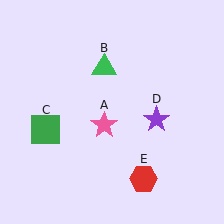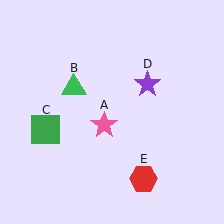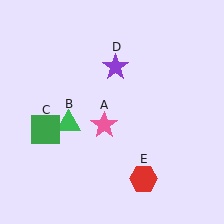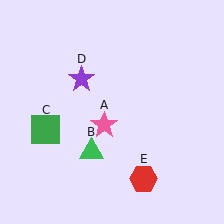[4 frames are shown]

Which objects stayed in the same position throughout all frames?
Pink star (object A) and green square (object C) and red hexagon (object E) remained stationary.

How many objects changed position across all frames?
2 objects changed position: green triangle (object B), purple star (object D).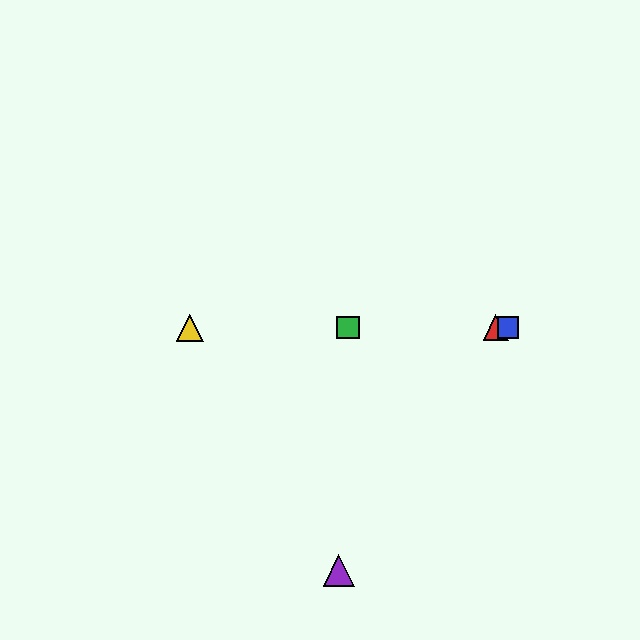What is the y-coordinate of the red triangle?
The red triangle is at y≈328.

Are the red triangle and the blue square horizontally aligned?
Yes, both are at y≈328.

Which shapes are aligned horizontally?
The red triangle, the blue square, the green square, the yellow triangle are aligned horizontally.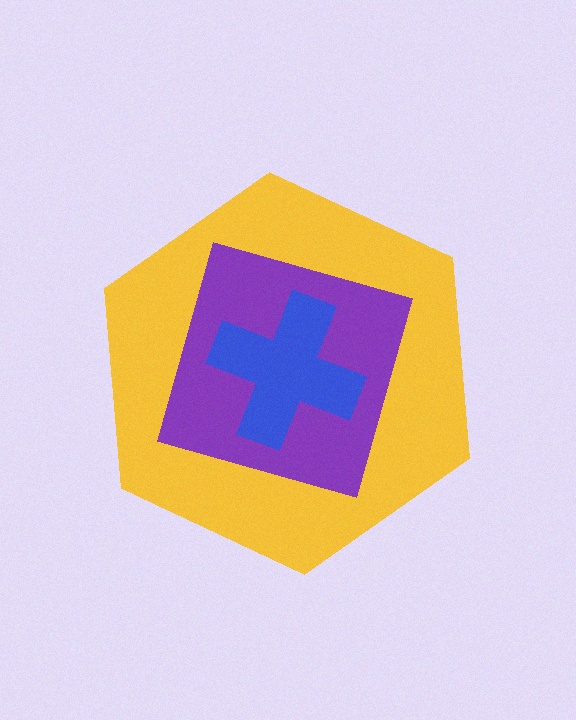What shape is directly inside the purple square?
The blue cross.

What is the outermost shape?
The yellow hexagon.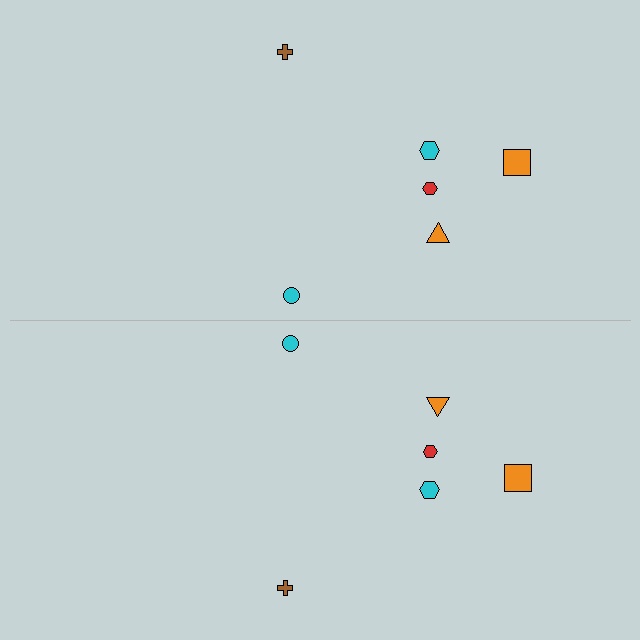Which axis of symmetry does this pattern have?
The pattern has a horizontal axis of symmetry running through the center of the image.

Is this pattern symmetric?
Yes, this pattern has bilateral (reflection) symmetry.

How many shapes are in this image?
There are 12 shapes in this image.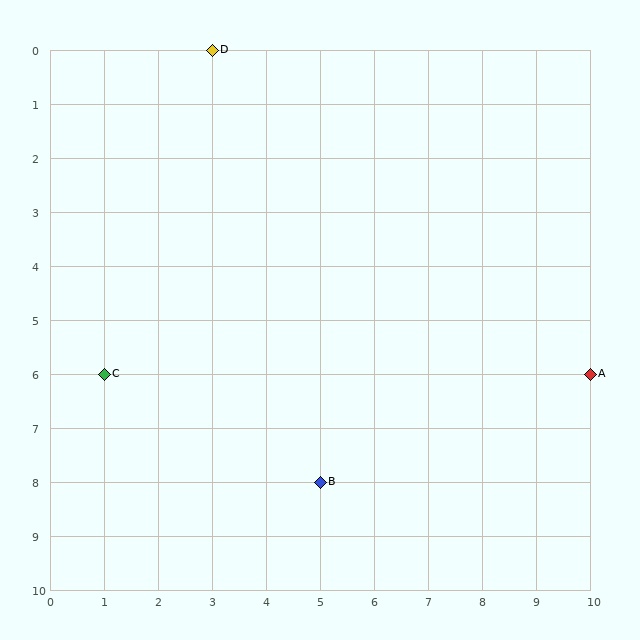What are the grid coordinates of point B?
Point B is at grid coordinates (5, 8).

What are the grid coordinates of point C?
Point C is at grid coordinates (1, 6).